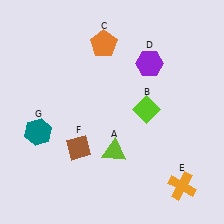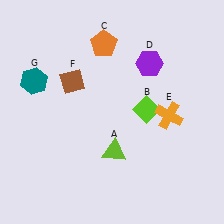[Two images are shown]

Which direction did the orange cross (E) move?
The orange cross (E) moved up.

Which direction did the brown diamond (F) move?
The brown diamond (F) moved up.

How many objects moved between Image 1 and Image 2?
3 objects moved between the two images.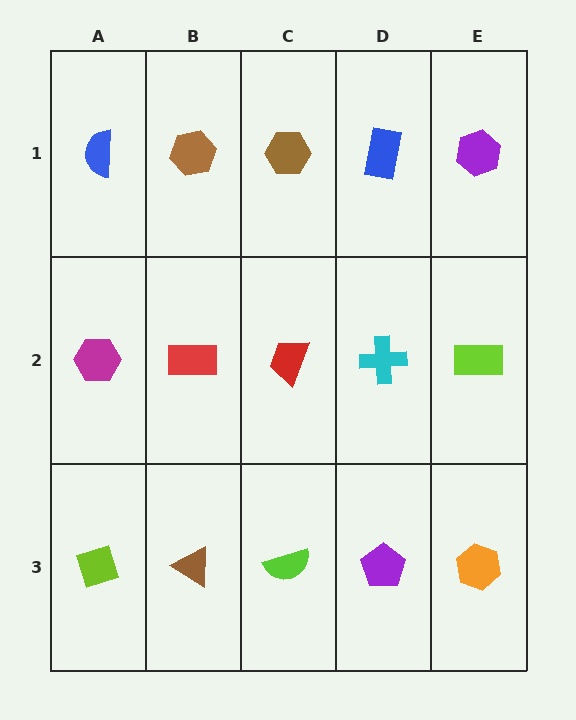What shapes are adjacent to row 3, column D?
A cyan cross (row 2, column D), a lime semicircle (row 3, column C), an orange hexagon (row 3, column E).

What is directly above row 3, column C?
A red trapezoid.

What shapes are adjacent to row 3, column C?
A red trapezoid (row 2, column C), a brown triangle (row 3, column B), a purple pentagon (row 3, column D).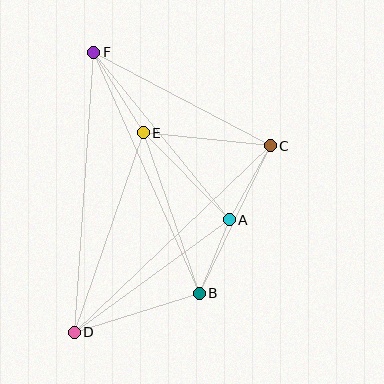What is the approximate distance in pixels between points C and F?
The distance between C and F is approximately 200 pixels.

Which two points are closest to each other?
Points A and B are closest to each other.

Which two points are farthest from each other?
Points D and F are farthest from each other.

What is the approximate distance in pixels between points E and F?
The distance between E and F is approximately 94 pixels.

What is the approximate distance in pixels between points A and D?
The distance between A and D is approximately 191 pixels.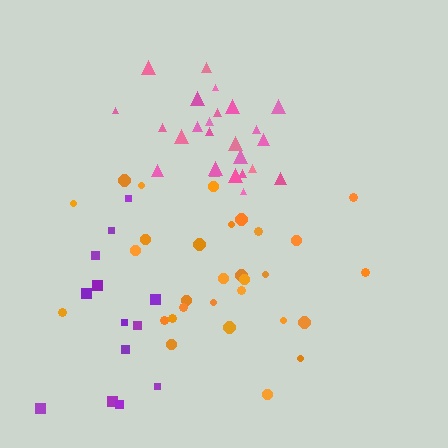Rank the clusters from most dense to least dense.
pink, orange, purple.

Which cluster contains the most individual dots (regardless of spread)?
Orange (30).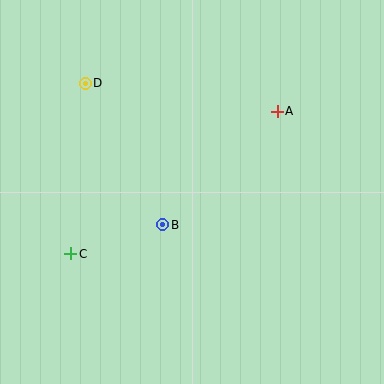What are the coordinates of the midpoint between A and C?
The midpoint between A and C is at (174, 183).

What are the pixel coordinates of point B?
Point B is at (163, 225).